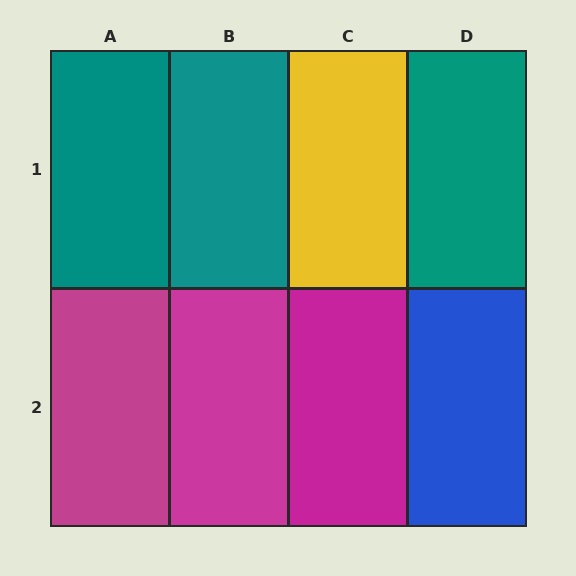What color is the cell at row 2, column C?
Magenta.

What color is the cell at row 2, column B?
Magenta.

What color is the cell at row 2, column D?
Blue.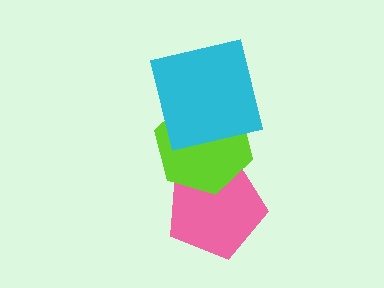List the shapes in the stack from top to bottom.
From top to bottom: the cyan square, the lime hexagon, the pink pentagon.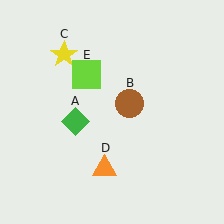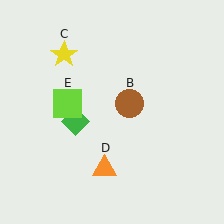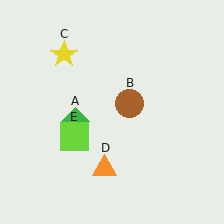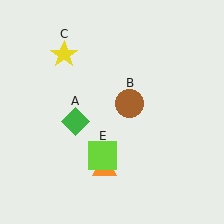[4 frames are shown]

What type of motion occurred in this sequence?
The lime square (object E) rotated counterclockwise around the center of the scene.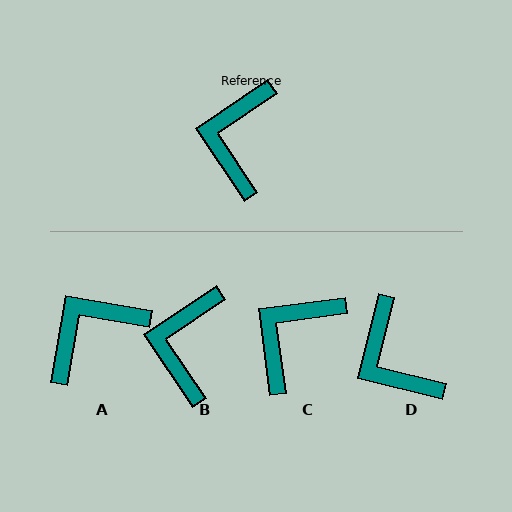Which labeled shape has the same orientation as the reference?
B.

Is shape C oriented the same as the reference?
No, it is off by about 26 degrees.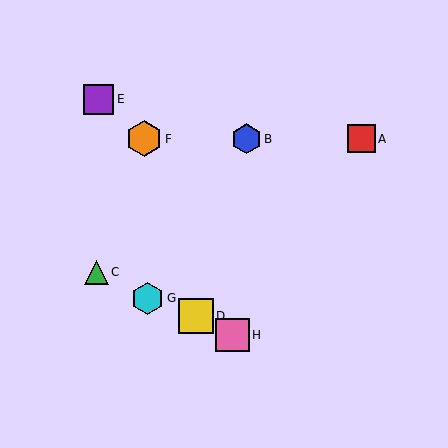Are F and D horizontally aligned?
No, F is at y≈139 and D is at y≈316.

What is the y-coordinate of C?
Object C is at y≈272.